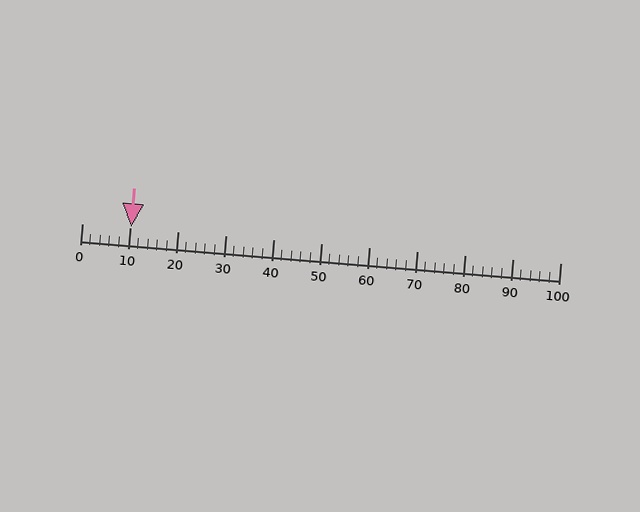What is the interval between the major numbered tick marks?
The major tick marks are spaced 10 units apart.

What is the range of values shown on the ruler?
The ruler shows values from 0 to 100.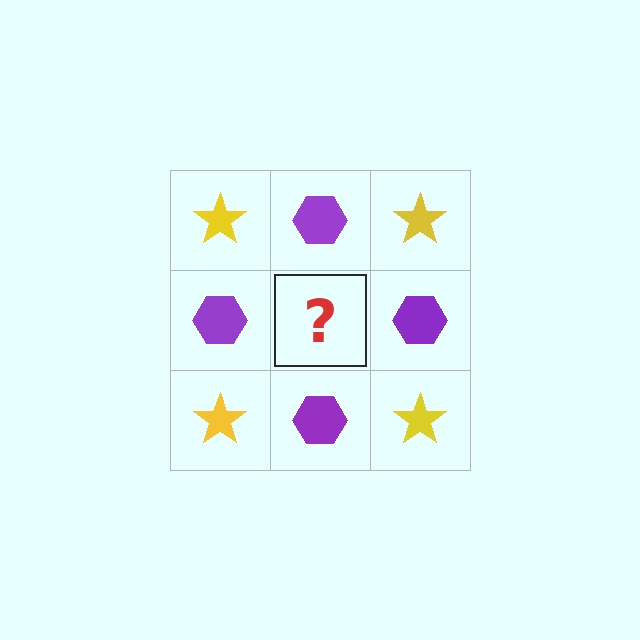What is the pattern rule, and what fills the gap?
The rule is that it alternates yellow star and purple hexagon in a checkerboard pattern. The gap should be filled with a yellow star.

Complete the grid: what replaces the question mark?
The question mark should be replaced with a yellow star.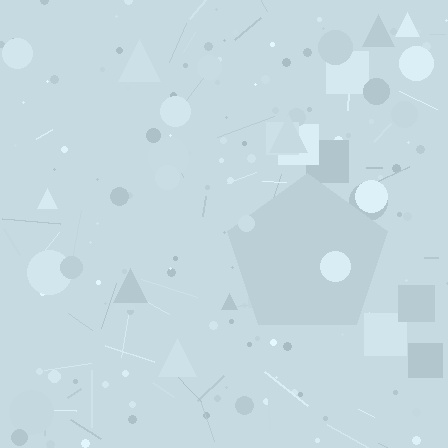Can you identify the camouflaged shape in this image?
The camouflaged shape is a pentagon.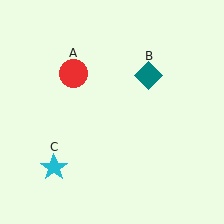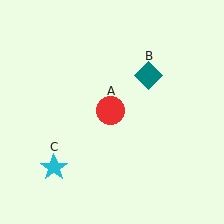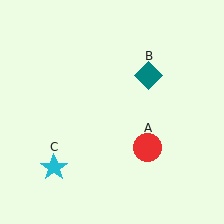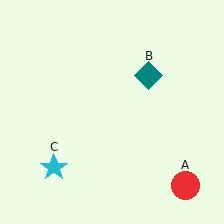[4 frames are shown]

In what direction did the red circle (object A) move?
The red circle (object A) moved down and to the right.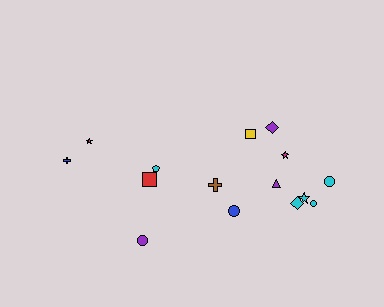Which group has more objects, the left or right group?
The right group.